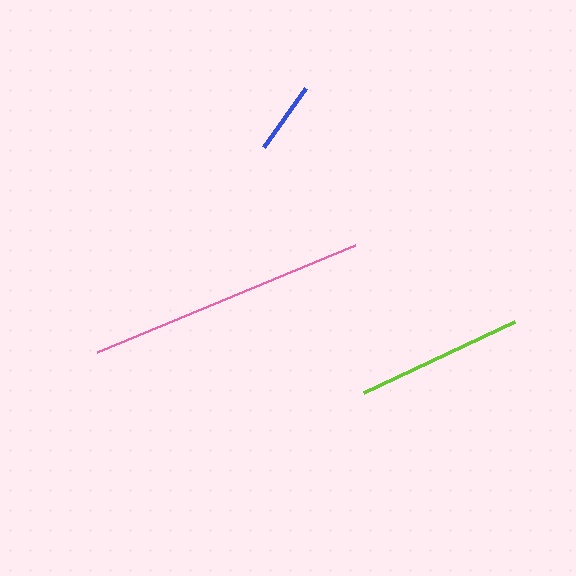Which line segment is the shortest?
The blue line is the shortest at approximately 72 pixels.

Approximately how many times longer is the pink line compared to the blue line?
The pink line is approximately 3.9 times the length of the blue line.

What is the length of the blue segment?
The blue segment is approximately 72 pixels long.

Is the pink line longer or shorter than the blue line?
The pink line is longer than the blue line.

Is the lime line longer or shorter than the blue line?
The lime line is longer than the blue line.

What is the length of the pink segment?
The pink segment is approximately 280 pixels long.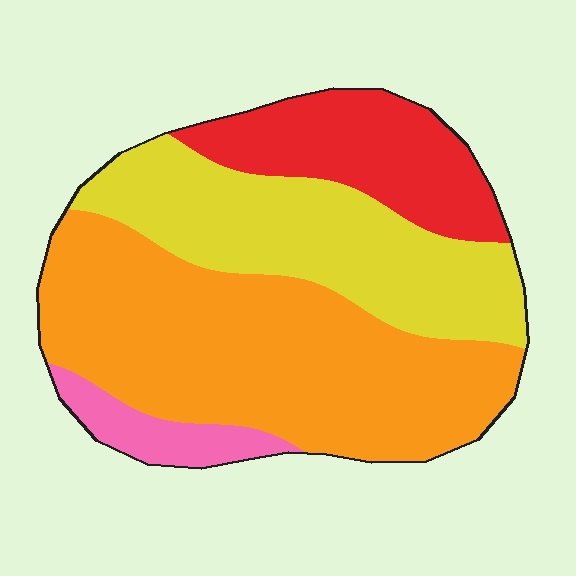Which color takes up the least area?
Pink, at roughly 5%.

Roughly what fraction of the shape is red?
Red takes up about one sixth (1/6) of the shape.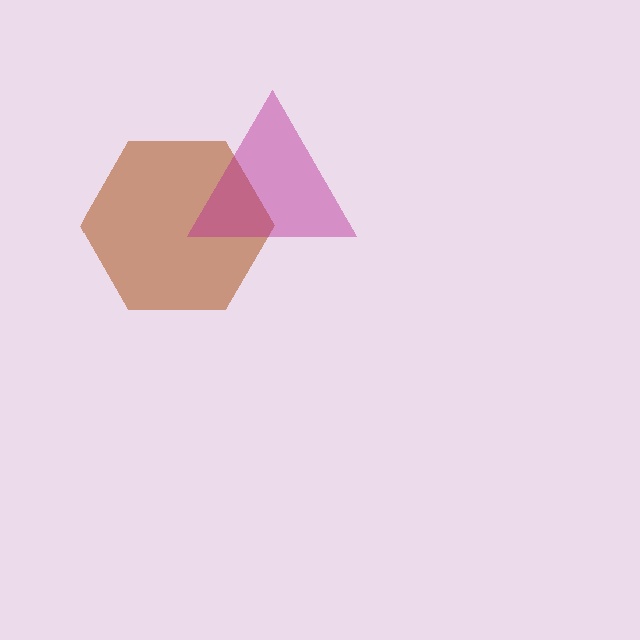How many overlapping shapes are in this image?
There are 2 overlapping shapes in the image.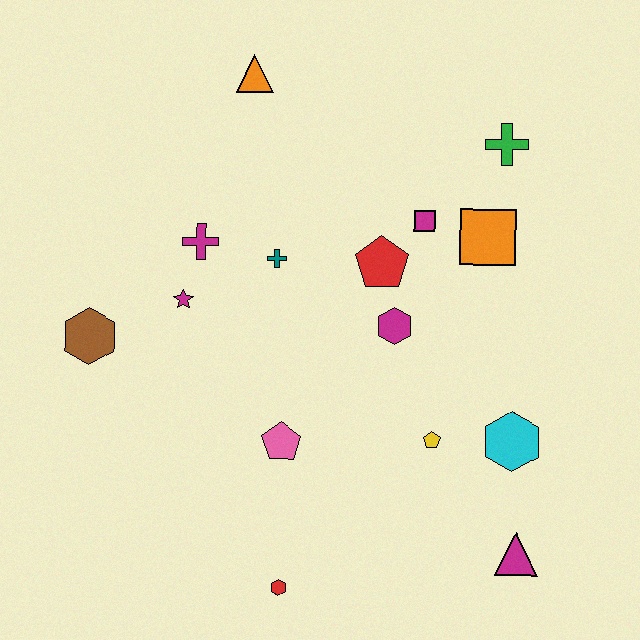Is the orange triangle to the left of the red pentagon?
Yes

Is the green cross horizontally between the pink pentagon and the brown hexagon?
No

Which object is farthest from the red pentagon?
The red hexagon is farthest from the red pentagon.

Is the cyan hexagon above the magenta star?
No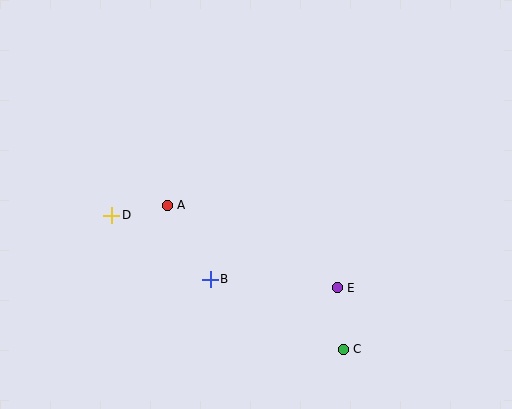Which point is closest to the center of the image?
Point B at (210, 279) is closest to the center.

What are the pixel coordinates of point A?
Point A is at (167, 205).